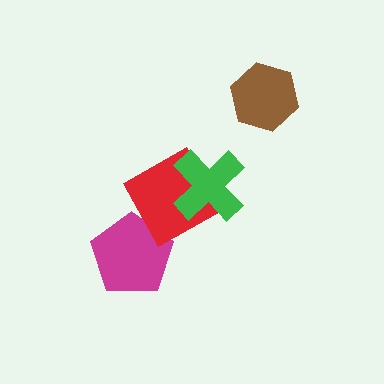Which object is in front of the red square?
The green cross is in front of the red square.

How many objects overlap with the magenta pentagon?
1 object overlaps with the magenta pentagon.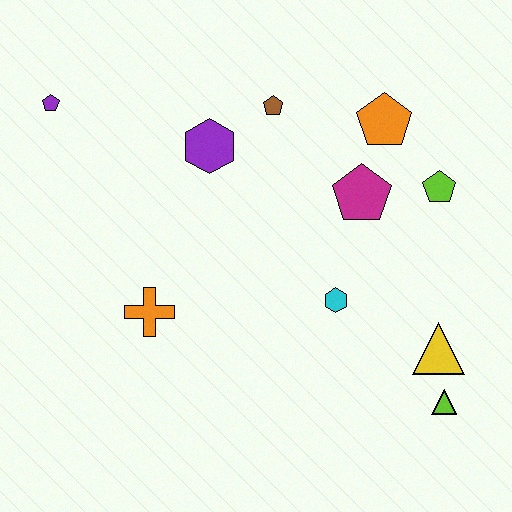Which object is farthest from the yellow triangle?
The purple pentagon is farthest from the yellow triangle.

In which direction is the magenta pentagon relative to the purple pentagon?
The magenta pentagon is to the right of the purple pentagon.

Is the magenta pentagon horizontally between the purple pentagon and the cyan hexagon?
No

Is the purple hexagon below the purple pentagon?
Yes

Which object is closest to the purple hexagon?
The brown pentagon is closest to the purple hexagon.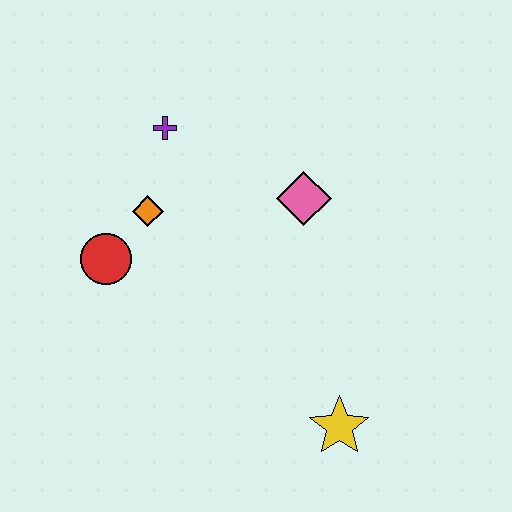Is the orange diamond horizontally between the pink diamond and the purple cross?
No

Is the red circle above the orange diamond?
No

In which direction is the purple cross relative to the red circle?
The purple cross is above the red circle.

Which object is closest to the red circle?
The orange diamond is closest to the red circle.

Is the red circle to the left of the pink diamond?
Yes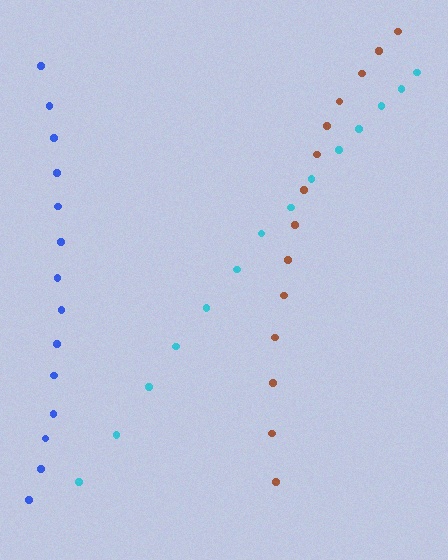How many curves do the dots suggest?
There are 3 distinct paths.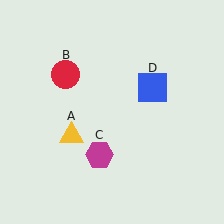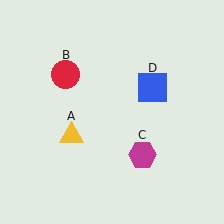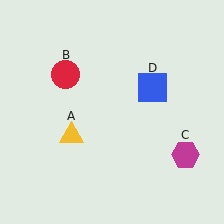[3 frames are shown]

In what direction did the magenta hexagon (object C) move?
The magenta hexagon (object C) moved right.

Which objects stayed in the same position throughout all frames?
Yellow triangle (object A) and red circle (object B) and blue square (object D) remained stationary.